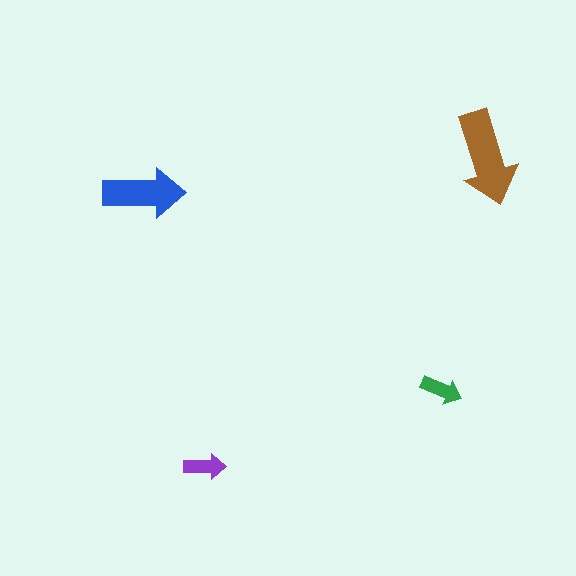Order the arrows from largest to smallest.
the brown one, the blue one, the green one, the purple one.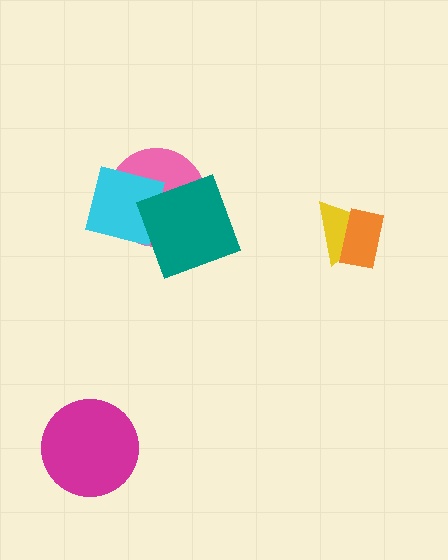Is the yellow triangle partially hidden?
Yes, it is partially covered by another shape.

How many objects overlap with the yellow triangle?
1 object overlaps with the yellow triangle.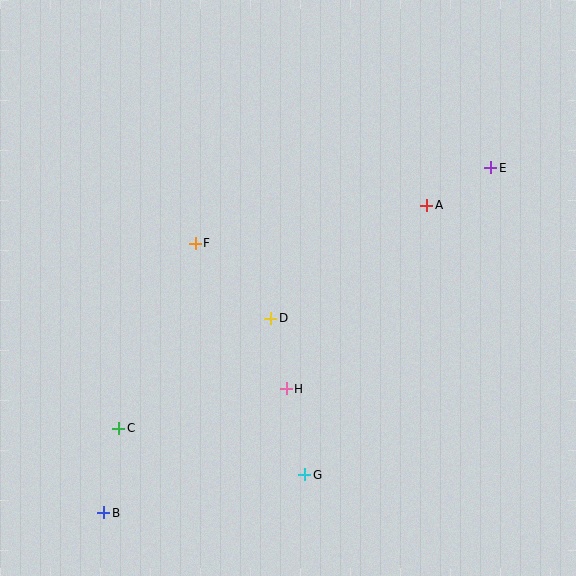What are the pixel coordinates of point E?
Point E is at (491, 168).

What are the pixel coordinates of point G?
Point G is at (305, 475).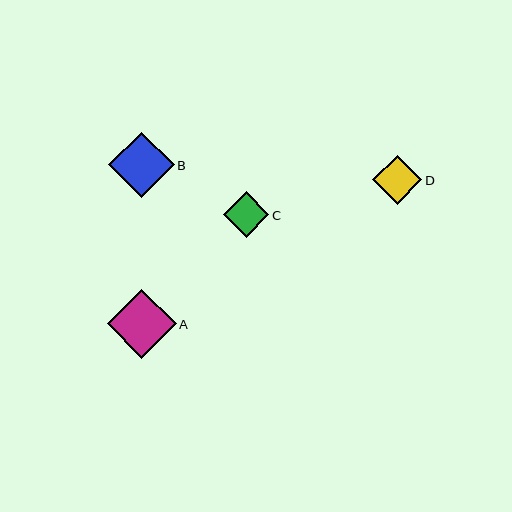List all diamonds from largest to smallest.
From largest to smallest: A, B, D, C.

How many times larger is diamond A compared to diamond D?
Diamond A is approximately 1.4 times the size of diamond D.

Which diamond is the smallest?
Diamond C is the smallest with a size of approximately 46 pixels.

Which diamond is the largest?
Diamond A is the largest with a size of approximately 69 pixels.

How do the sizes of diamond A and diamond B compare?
Diamond A and diamond B are approximately the same size.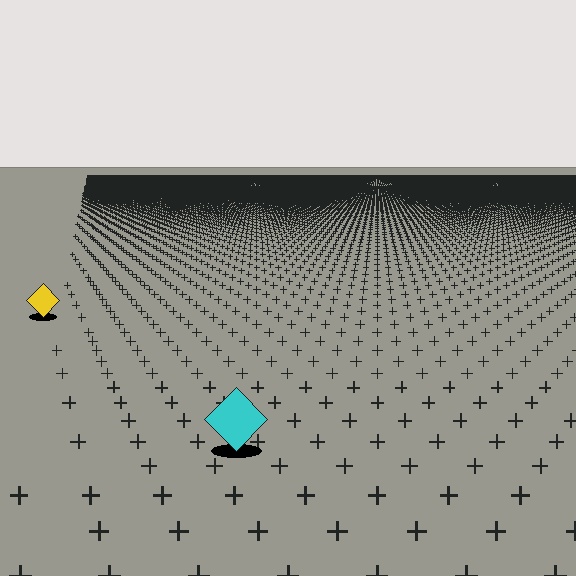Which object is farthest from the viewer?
The yellow diamond is farthest from the viewer. It appears smaller and the ground texture around it is denser.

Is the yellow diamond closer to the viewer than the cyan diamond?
No. The cyan diamond is closer — you can tell from the texture gradient: the ground texture is coarser near it.